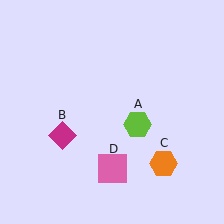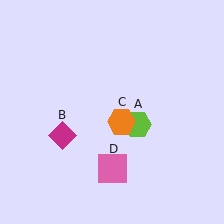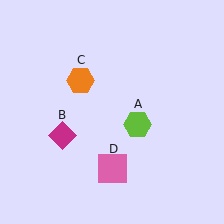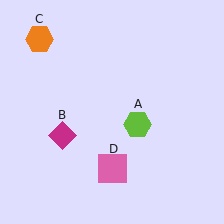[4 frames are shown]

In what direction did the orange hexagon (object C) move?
The orange hexagon (object C) moved up and to the left.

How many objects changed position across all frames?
1 object changed position: orange hexagon (object C).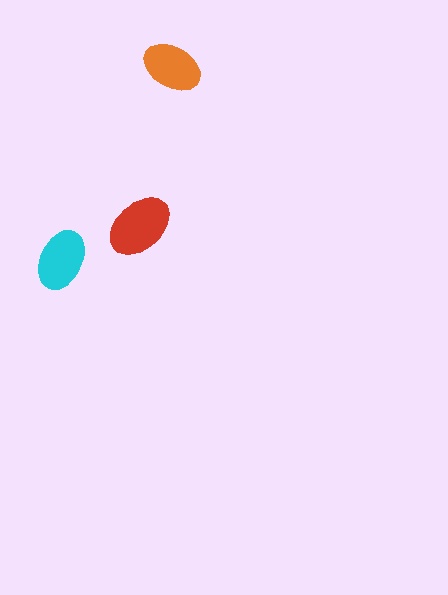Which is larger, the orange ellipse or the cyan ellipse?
The cyan one.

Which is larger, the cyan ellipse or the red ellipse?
The red one.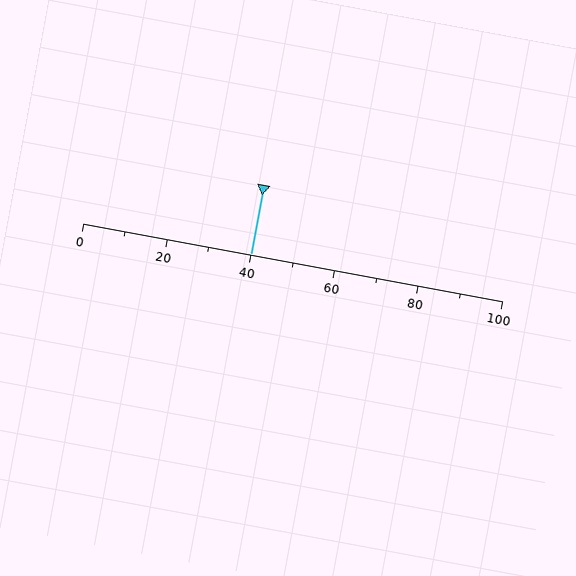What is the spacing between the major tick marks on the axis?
The major ticks are spaced 20 apart.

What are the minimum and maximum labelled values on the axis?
The axis runs from 0 to 100.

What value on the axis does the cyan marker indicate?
The marker indicates approximately 40.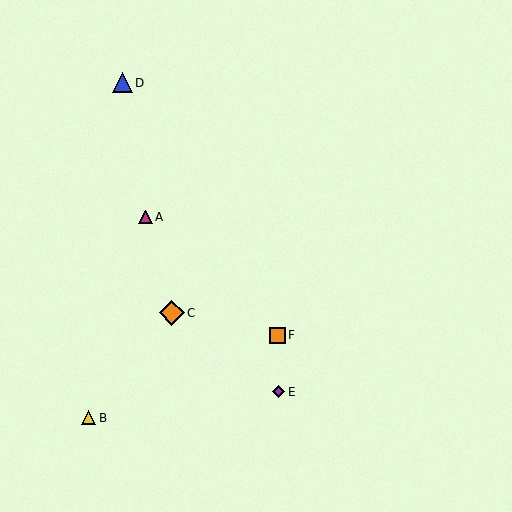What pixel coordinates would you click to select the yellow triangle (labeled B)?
Click at (89, 418) to select the yellow triangle B.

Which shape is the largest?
The orange diamond (labeled C) is the largest.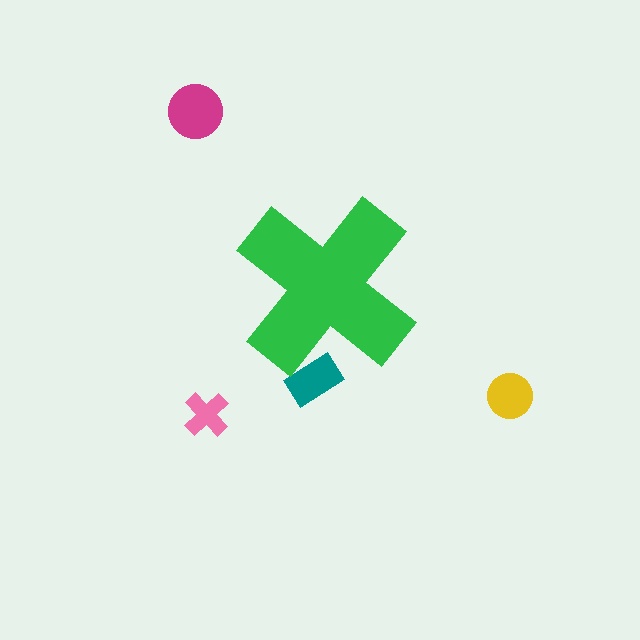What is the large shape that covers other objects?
A green cross.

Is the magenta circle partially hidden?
No, the magenta circle is fully visible.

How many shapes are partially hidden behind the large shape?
1 shape is partially hidden.